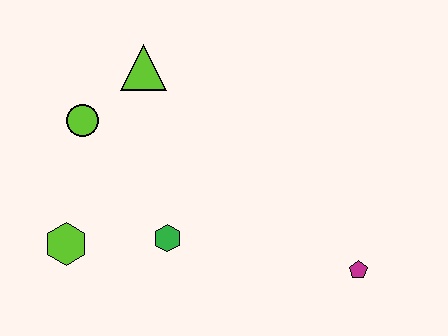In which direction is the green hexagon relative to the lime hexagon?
The green hexagon is to the right of the lime hexagon.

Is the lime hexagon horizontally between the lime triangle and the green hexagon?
No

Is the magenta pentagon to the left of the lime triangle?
No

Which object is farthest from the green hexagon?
The magenta pentagon is farthest from the green hexagon.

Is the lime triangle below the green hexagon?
No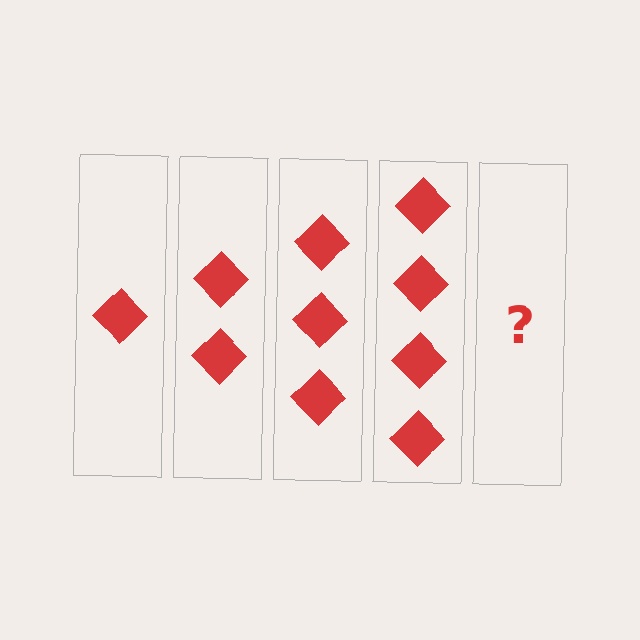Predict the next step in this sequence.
The next step is 5 diamonds.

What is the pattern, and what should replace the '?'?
The pattern is that each step adds one more diamond. The '?' should be 5 diamonds.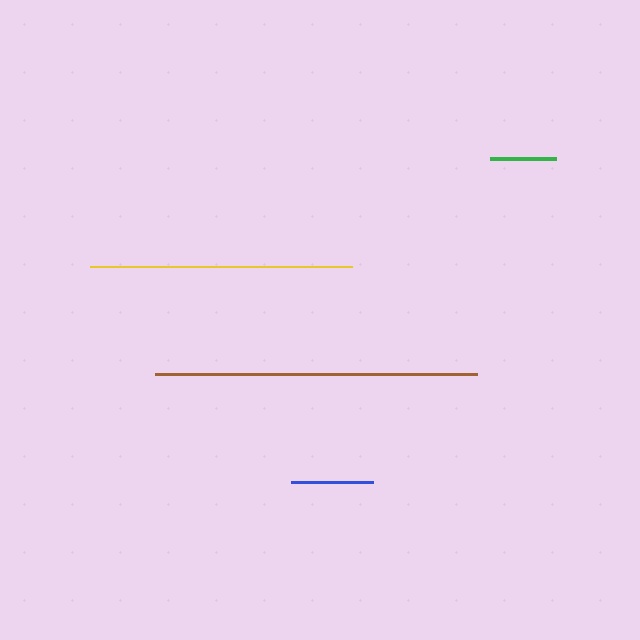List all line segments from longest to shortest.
From longest to shortest: brown, yellow, blue, green.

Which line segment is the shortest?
The green line is the shortest at approximately 66 pixels.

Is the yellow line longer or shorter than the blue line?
The yellow line is longer than the blue line.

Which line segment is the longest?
The brown line is the longest at approximately 322 pixels.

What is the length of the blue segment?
The blue segment is approximately 81 pixels long.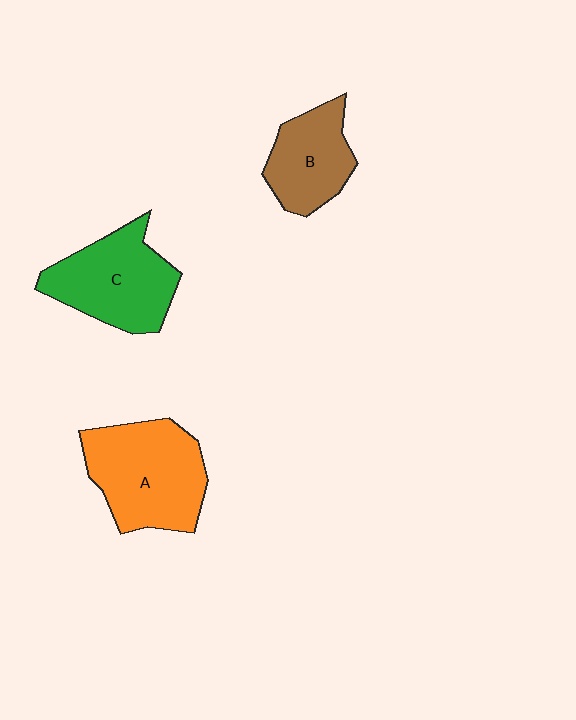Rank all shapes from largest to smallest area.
From largest to smallest: A (orange), C (green), B (brown).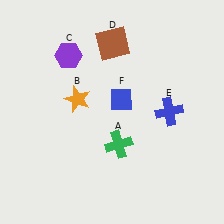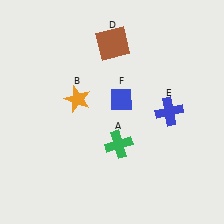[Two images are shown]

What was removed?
The purple hexagon (C) was removed in Image 2.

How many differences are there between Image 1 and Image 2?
There is 1 difference between the two images.